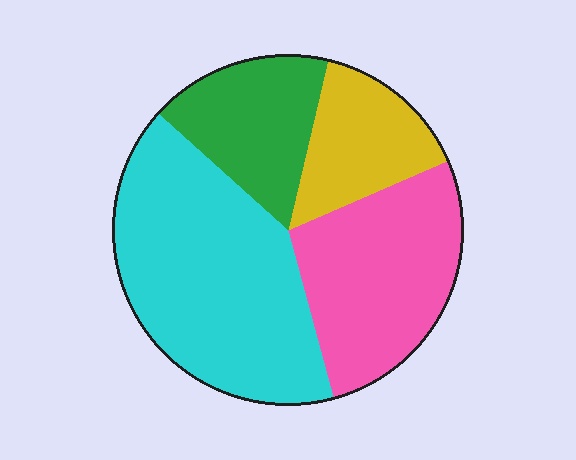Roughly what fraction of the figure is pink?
Pink covers 27% of the figure.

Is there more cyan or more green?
Cyan.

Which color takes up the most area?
Cyan, at roughly 40%.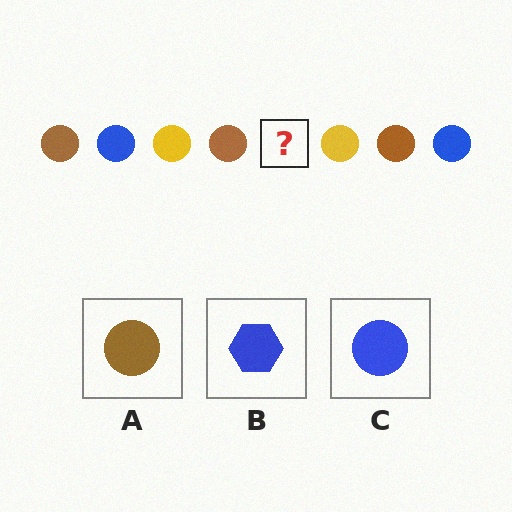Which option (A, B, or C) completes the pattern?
C.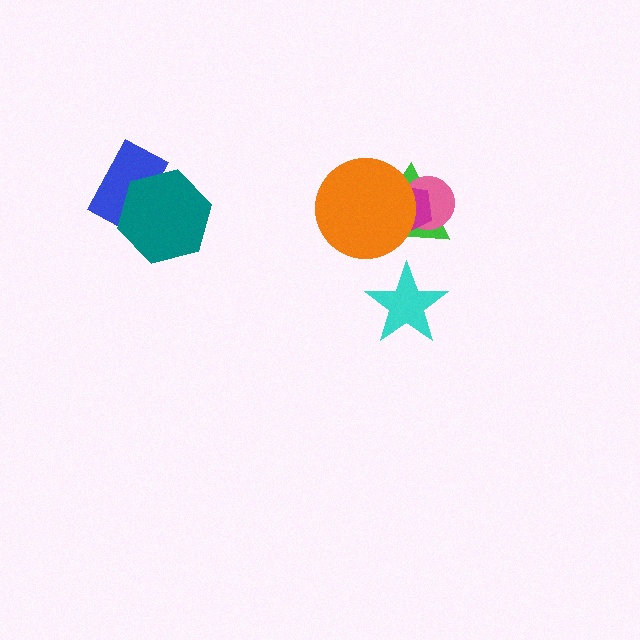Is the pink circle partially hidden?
Yes, it is partially covered by another shape.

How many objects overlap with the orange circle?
3 objects overlap with the orange circle.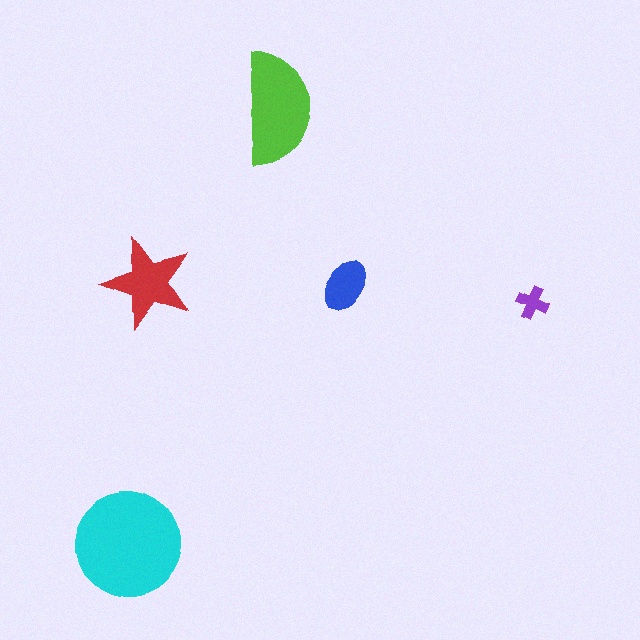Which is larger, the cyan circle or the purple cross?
The cyan circle.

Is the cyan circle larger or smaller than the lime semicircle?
Larger.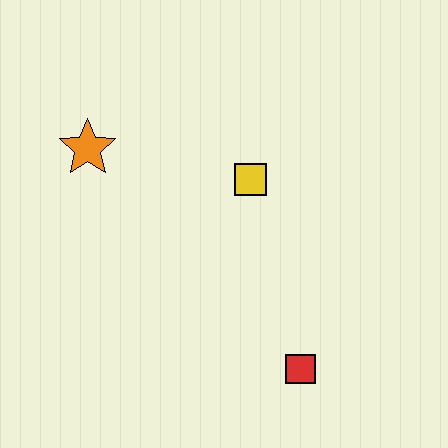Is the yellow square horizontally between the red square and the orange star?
Yes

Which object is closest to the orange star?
The yellow square is closest to the orange star.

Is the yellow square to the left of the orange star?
No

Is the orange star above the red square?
Yes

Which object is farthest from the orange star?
The red square is farthest from the orange star.